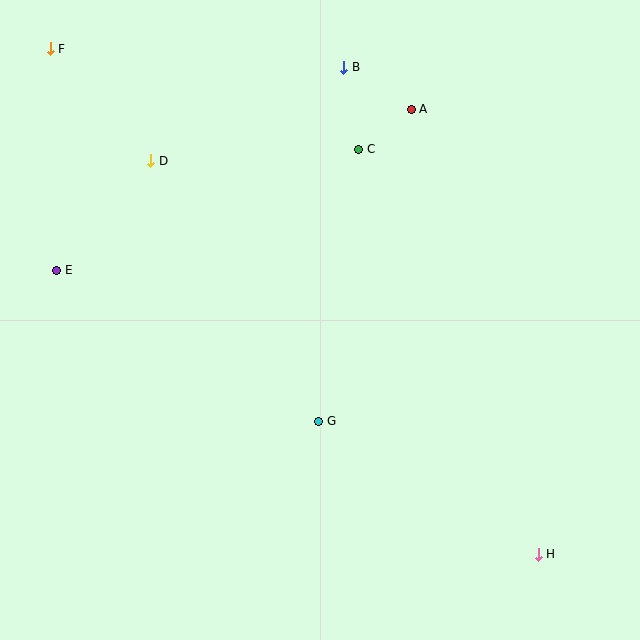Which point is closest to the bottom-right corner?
Point H is closest to the bottom-right corner.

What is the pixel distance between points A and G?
The distance between A and G is 325 pixels.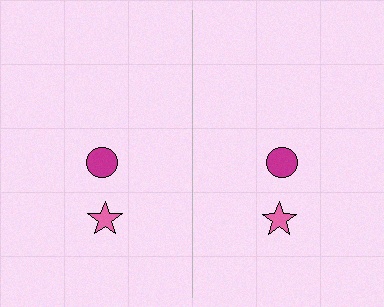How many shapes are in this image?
There are 4 shapes in this image.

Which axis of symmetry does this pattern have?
The pattern has a vertical axis of symmetry running through the center of the image.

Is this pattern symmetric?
Yes, this pattern has bilateral (reflection) symmetry.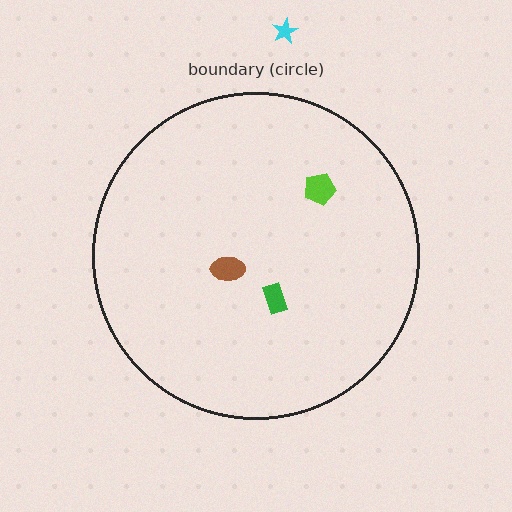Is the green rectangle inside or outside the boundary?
Inside.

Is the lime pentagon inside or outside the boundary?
Inside.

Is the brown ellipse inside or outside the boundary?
Inside.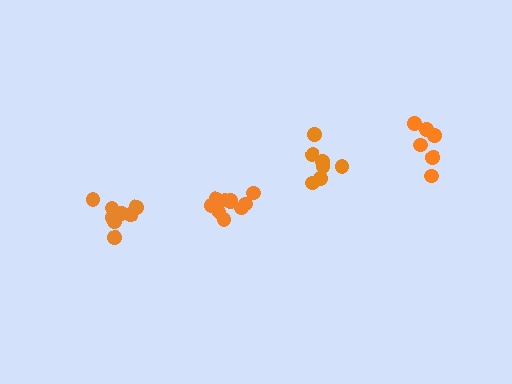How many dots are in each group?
Group 1: 6 dots, Group 2: 8 dots, Group 3: 10 dots, Group 4: 7 dots (31 total).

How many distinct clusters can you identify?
There are 4 distinct clusters.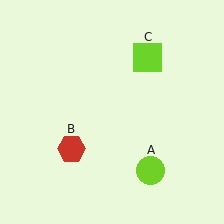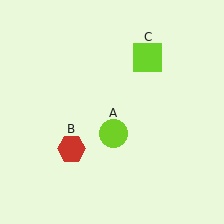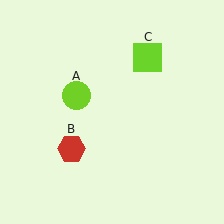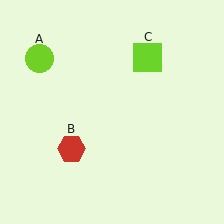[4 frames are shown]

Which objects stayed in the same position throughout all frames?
Red hexagon (object B) and lime square (object C) remained stationary.